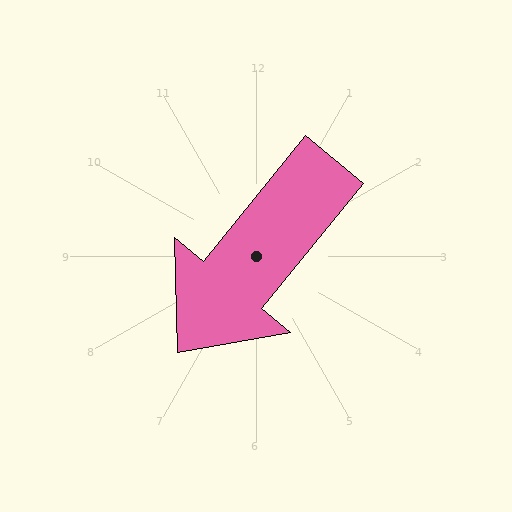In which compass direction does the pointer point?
Southwest.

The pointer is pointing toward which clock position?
Roughly 7 o'clock.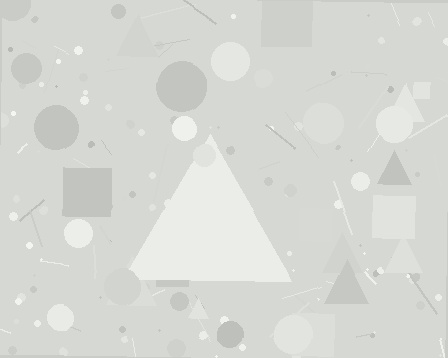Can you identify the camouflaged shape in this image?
The camouflaged shape is a triangle.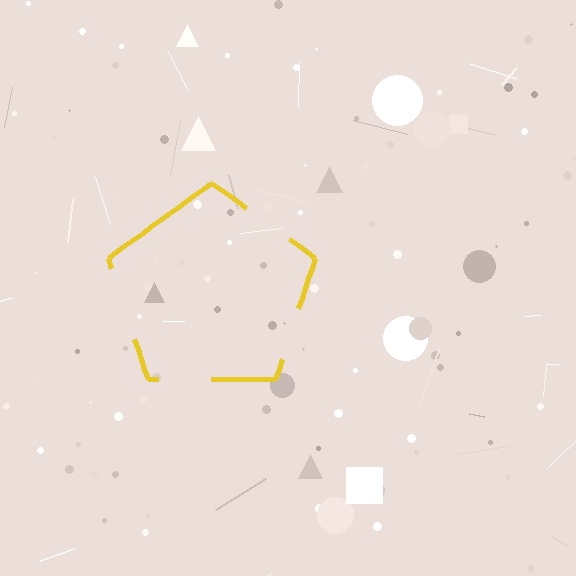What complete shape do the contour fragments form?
The contour fragments form a pentagon.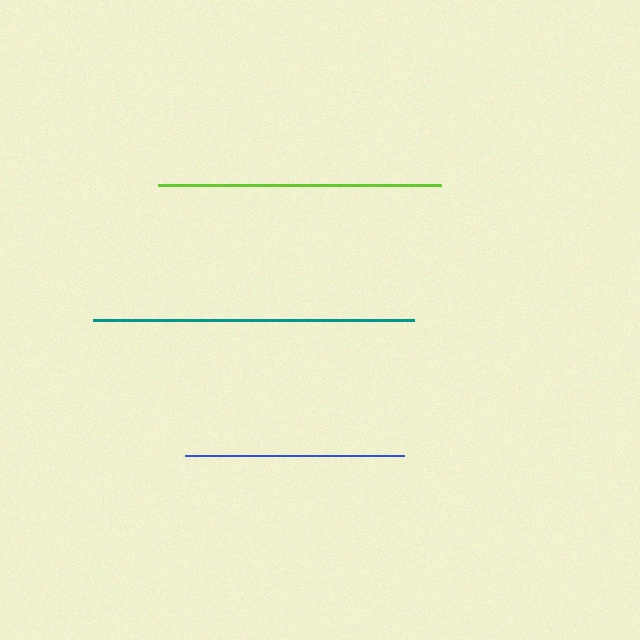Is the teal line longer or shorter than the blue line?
The teal line is longer than the blue line.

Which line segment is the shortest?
The blue line is the shortest at approximately 219 pixels.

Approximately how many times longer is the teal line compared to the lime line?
The teal line is approximately 1.1 times the length of the lime line.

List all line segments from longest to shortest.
From longest to shortest: teal, lime, blue.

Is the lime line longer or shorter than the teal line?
The teal line is longer than the lime line.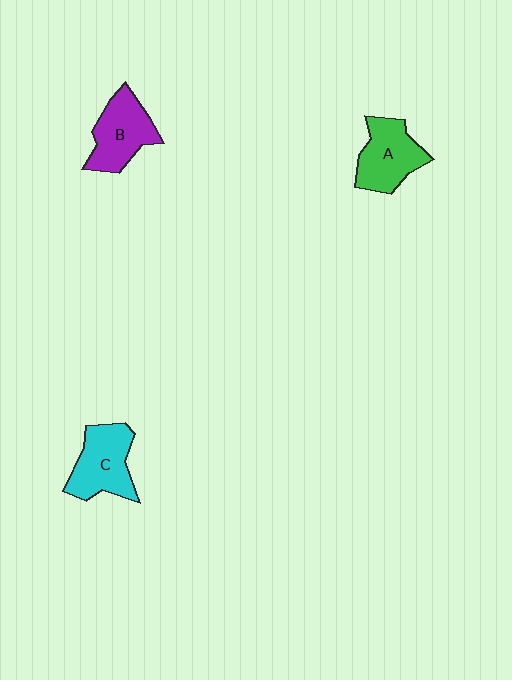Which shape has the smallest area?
Shape A (green).